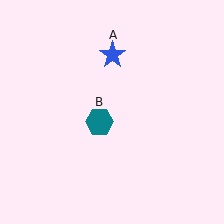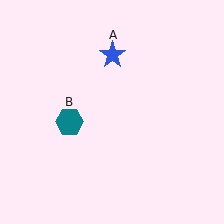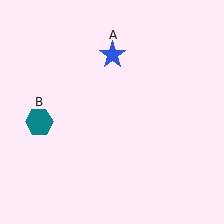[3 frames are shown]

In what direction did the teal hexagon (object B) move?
The teal hexagon (object B) moved left.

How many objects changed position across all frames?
1 object changed position: teal hexagon (object B).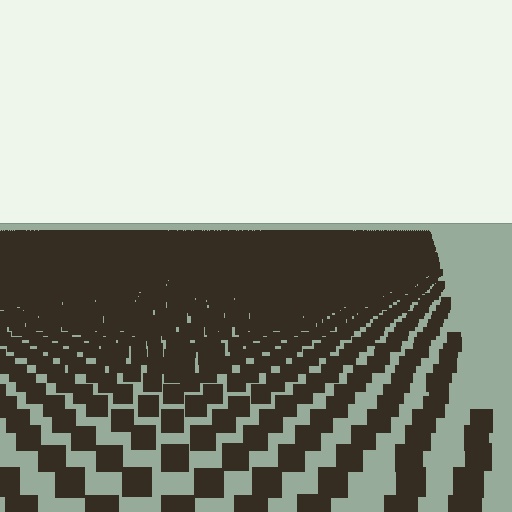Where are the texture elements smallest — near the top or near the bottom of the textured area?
Near the top.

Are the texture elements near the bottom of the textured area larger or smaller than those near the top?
Larger. Near the bottom, elements are closer to the viewer and appear at a bigger on-screen size.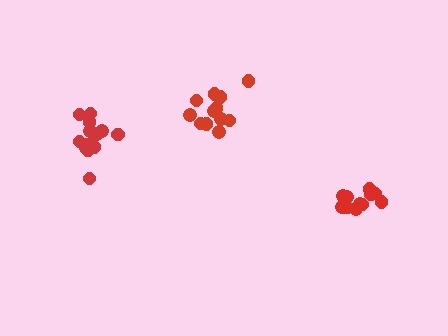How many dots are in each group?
Group 1: 15 dots, Group 2: 12 dots, Group 3: 11 dots (38 total).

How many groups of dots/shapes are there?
There are 3 groups.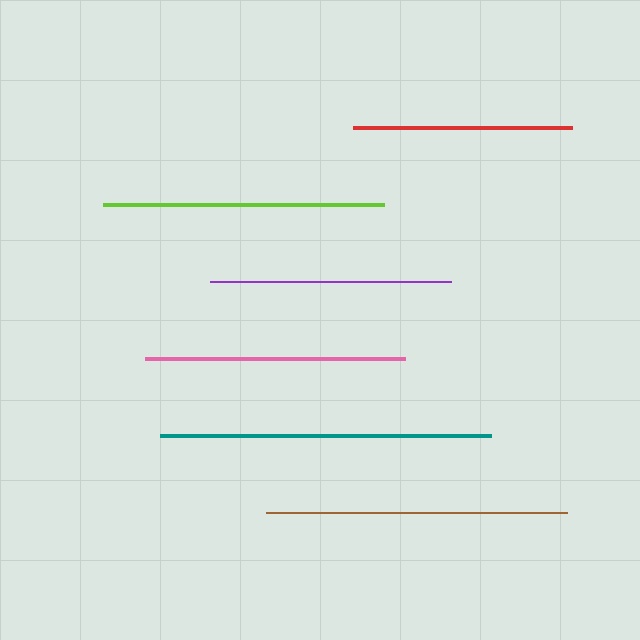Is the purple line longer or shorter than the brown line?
The brown line is longer than the purple line.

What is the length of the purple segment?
The purple segment is approximately 240 pixels long.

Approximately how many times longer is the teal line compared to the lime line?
The teal line is approximately 1.2 times the length of the lime line.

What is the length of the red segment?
The red segment is approximately 219 pixels long.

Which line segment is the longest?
The teal line is the longest at approximately 332 pixels.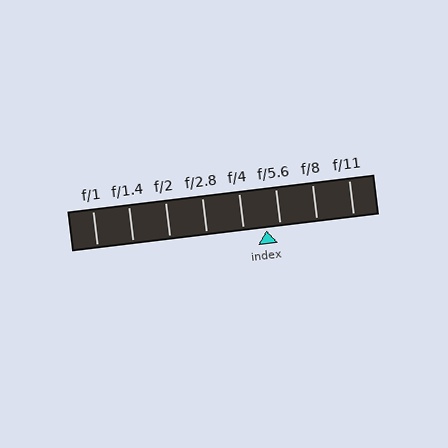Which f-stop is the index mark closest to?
The index mark is closest to f/5.6.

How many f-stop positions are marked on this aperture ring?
There are 8 f-stop positions marked.